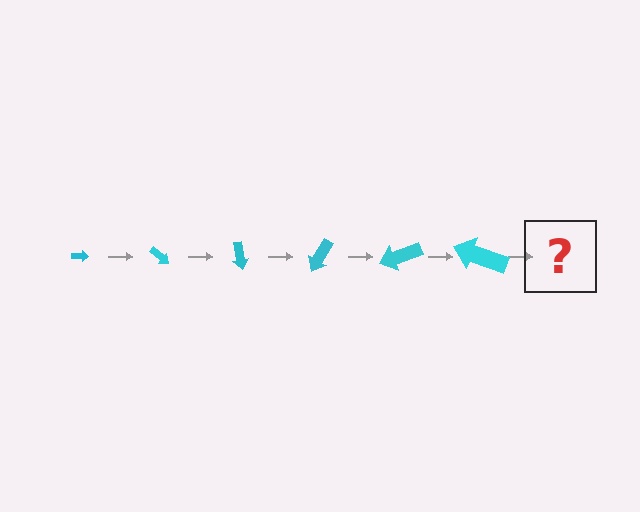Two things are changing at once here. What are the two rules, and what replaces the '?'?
The two rules are that the arrow grows larger each step and it rotates 40 degrees each step. The '?' should be an arrow, larger than the previous one and rotated 240 degrees from the start.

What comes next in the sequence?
The next element should be an arrow, larger than the previous one and rotated 240 degrees from the start.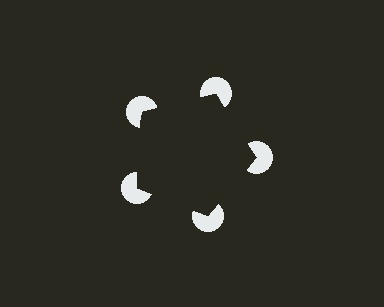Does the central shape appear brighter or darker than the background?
It typically appears slightly darker than the background, even though no actual brightness change is drawn.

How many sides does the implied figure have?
5 sides.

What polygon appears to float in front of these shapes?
An illusory pentagon — its edges are inferred from the aligned wedge cuts in the pac-man discs, not physically drawn.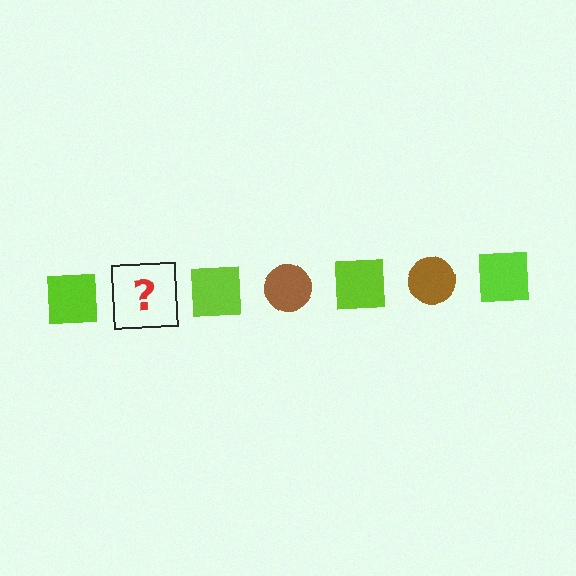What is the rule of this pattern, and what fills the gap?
The rule is that the pattern alternates between lime square and brown circle. The gap should be filled with a brown circle.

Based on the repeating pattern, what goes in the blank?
The blank should be a brown circle.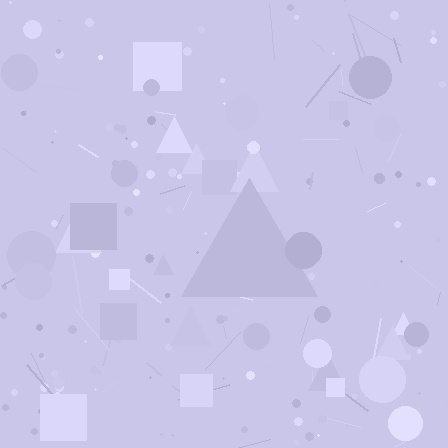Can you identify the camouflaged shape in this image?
The camouflaged shape is a triangle.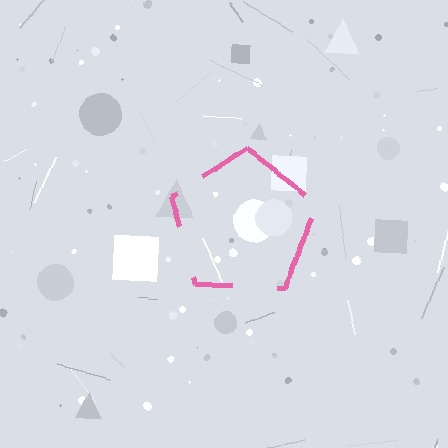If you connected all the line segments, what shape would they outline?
They would outline a pentagon.